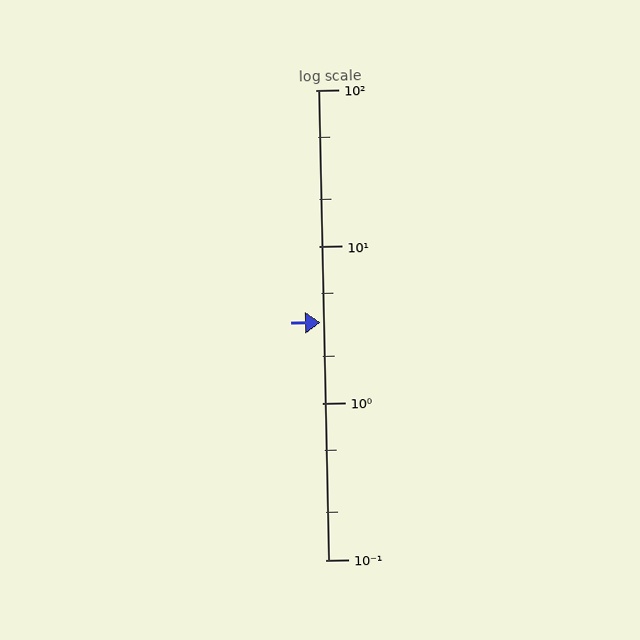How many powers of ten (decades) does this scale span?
The scale spans 3 decades, from 0.1 to 100.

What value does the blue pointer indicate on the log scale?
The pointer indicates approximately 3.3.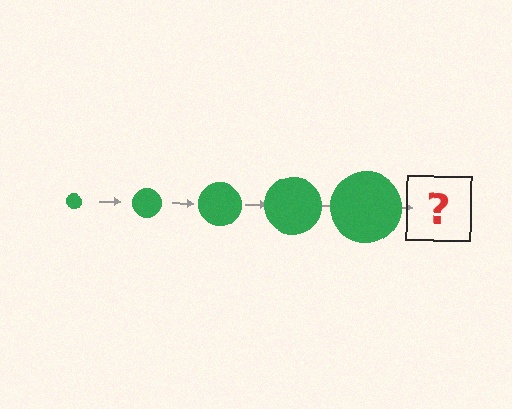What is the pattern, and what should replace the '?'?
The pattern is that the circle gets progressively larger each step. The '?' should be a green circle, larger than the previous one.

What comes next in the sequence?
The next element should be a green circle, larger than the previous one.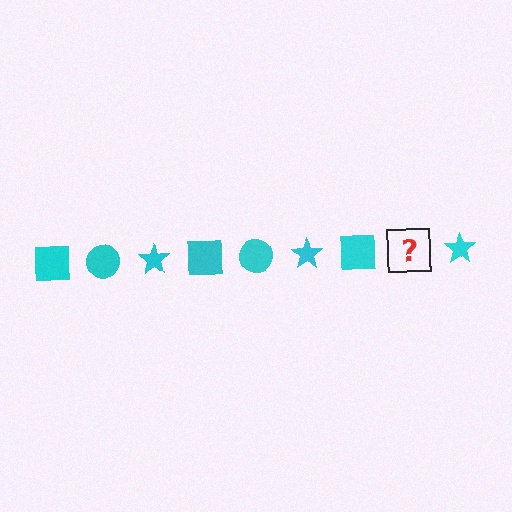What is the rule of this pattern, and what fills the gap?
The rule is that the pattern cycles through square, circle, star shapes in cyan. The gap should be filled with a cyan circle.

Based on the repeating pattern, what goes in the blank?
The blank should be a cyan circle.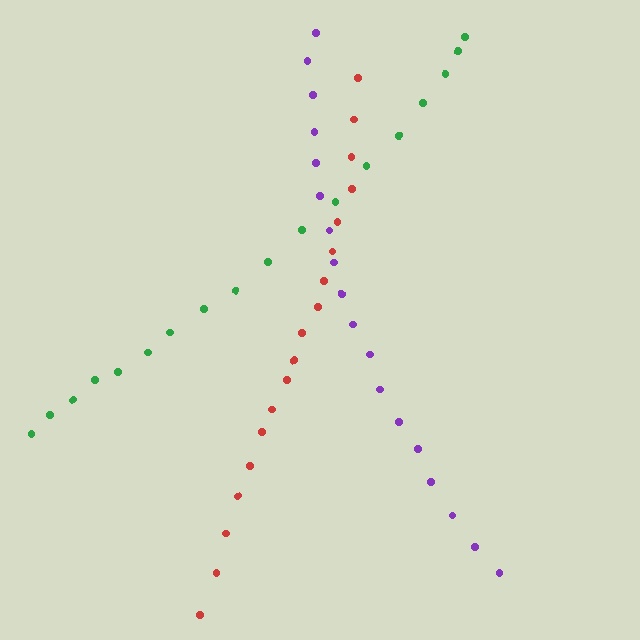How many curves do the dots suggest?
There are 3 distinct paths.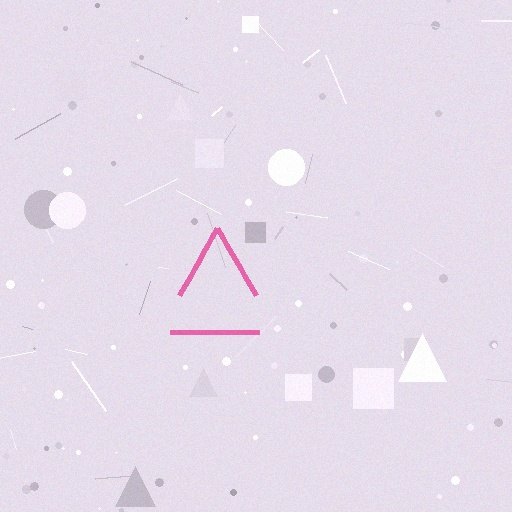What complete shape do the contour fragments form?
The contour fragments form a triangle.